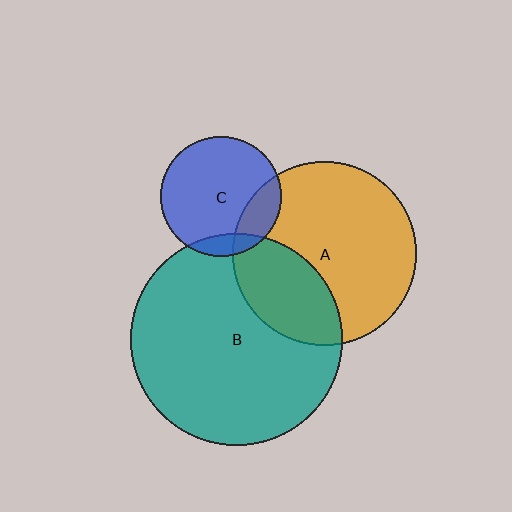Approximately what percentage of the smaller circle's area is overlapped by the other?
Approximately 10%.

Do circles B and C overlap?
Yes.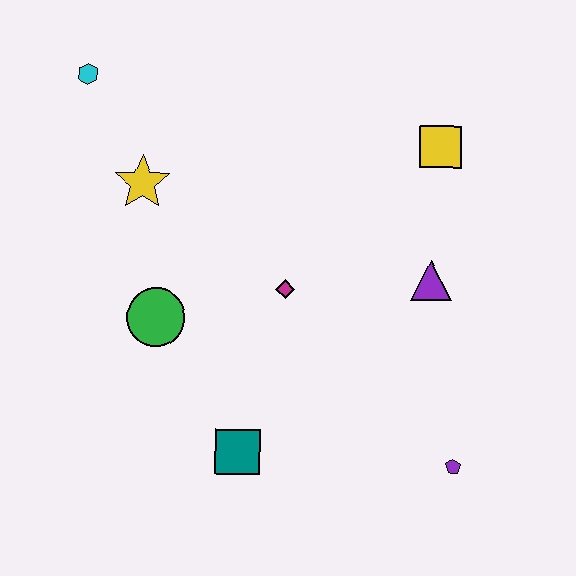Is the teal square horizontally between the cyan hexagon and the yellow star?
No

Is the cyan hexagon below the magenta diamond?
No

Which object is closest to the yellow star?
The cyan hexagon is closest to the yellow star.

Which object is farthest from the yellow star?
The purple pentagon is farthest from the yellow star.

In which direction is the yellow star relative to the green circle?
The yellow star is above the green circle.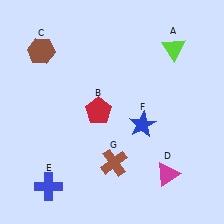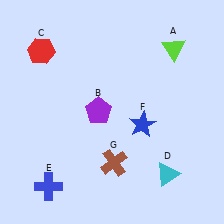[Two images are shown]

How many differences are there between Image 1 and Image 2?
There are 3 differences between the two images.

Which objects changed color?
B changed from red to purple. C changed from brown to red. D changed from magenta to cyan.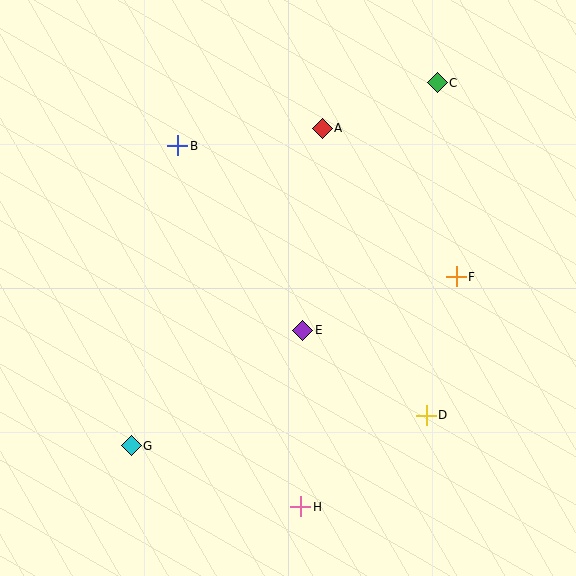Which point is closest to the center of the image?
Point E at (303, 330) is closest to the center.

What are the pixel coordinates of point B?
Point B is at (178, 146).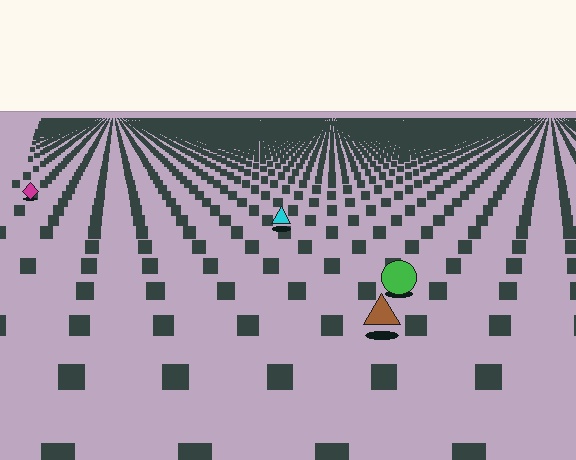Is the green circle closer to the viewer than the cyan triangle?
Yes. The green circle is closer — you can tell from the texture gradient: the ground texture is coarser near it.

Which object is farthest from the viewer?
The magenta diamond is farthest from the viewer. It appears smaller and the ground texture around it is denser.